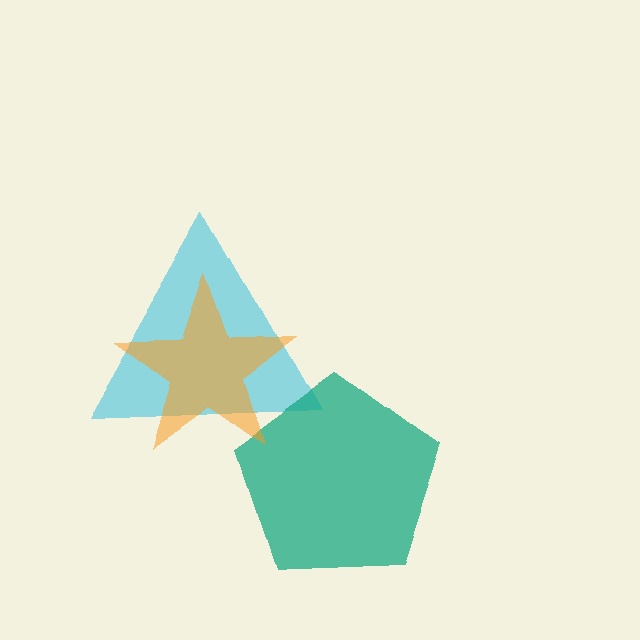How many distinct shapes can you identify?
There are 3 distinct shapes: a cyan triangle, a teal pentagon, an orange star.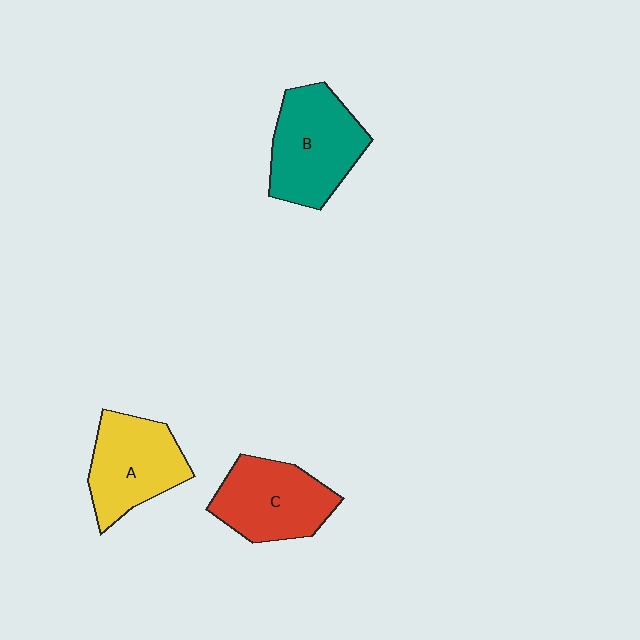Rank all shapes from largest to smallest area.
From largest to smallest: B (teal), C (red), A (yellow).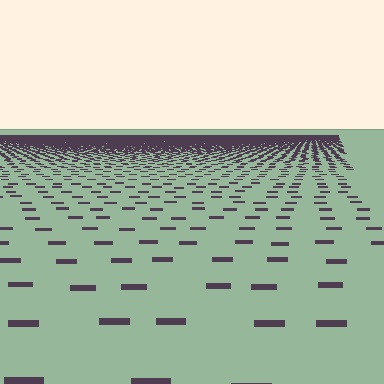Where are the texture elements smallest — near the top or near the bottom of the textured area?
Near the top.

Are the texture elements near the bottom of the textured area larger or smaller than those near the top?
Larger. Near the bottom, elements are closer to the viewer and appear at a bigger on-screen size.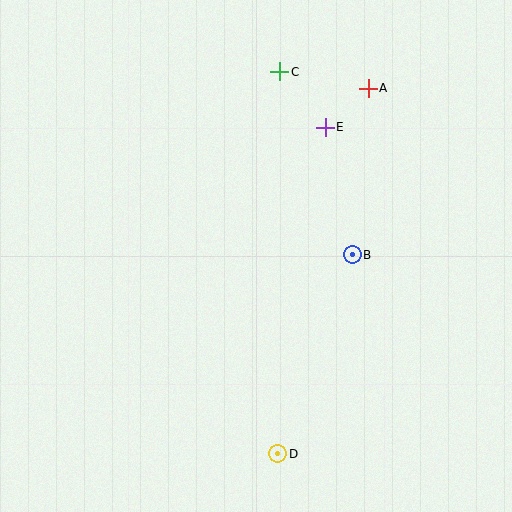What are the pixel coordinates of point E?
Point E is at (325, 127).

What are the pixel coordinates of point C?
Point C is at (280, 72).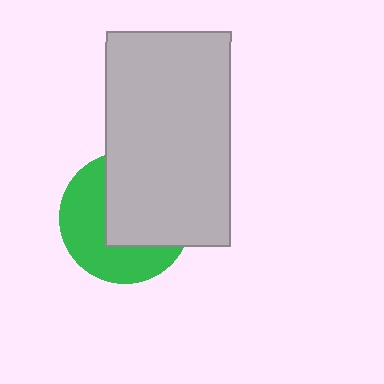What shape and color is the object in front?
The object in front is a light gray rectangle.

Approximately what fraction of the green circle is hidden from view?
Roughly 52% of the green circle is hidden behind the light gray rectangle.